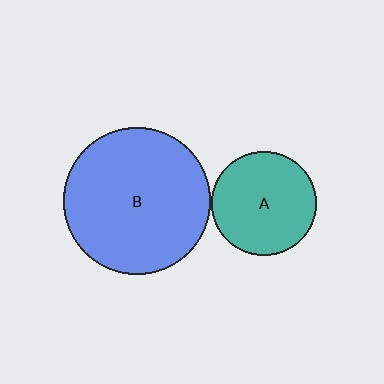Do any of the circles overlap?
No, none of the circles overlap.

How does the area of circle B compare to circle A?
Approximately 2.0 times.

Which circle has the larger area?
Circle B (blue).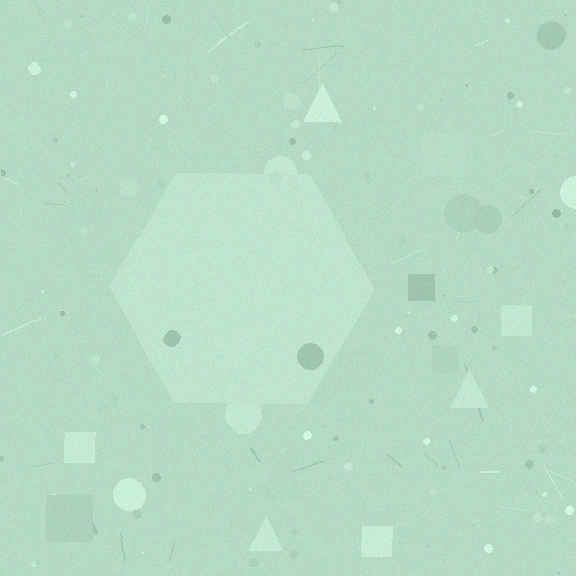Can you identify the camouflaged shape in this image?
The camouflaged shape is a hexagon.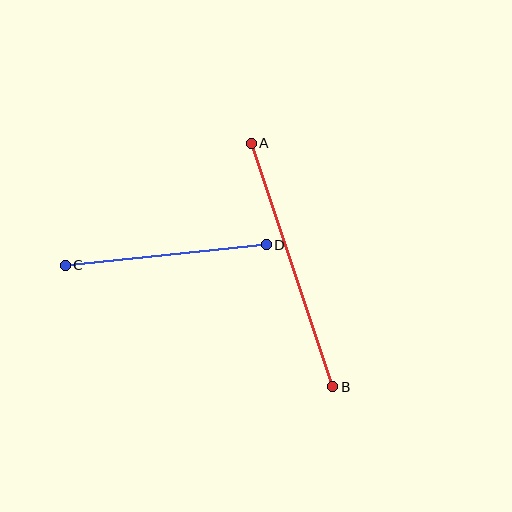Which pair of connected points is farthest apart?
Points A and B are farthest apart.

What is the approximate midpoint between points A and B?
The midpoint is at approximately (292, 265) pixels.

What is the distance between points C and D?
The distance is approximately 202 pixels.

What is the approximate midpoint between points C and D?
The midpoint is at approximately (166, 255) pixels.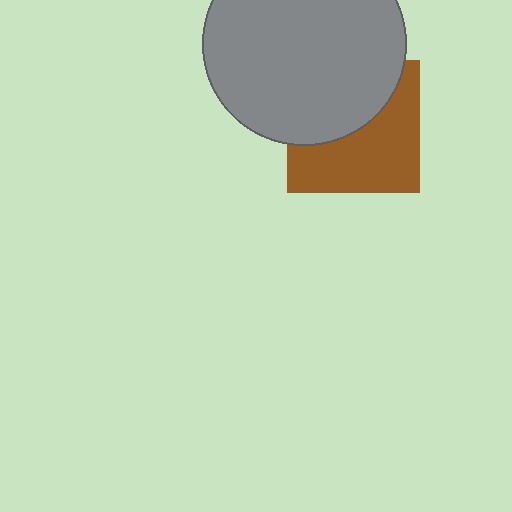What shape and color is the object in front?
The object in front is a gray circle.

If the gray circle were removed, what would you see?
You would see the complete brown square.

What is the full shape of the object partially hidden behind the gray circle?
The partially hidden object is a brown square.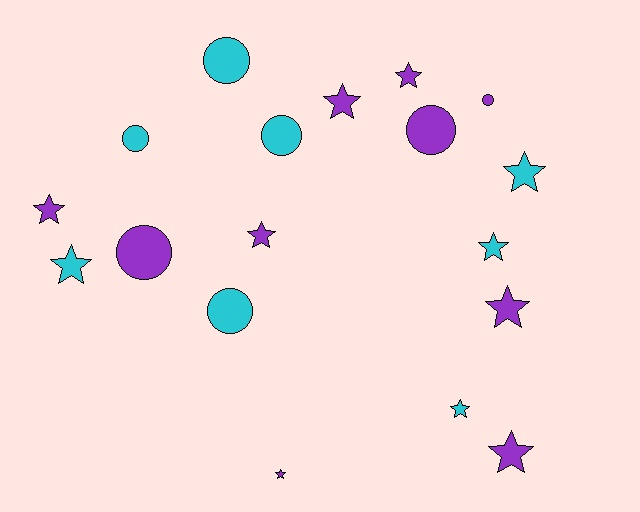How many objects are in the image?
There are 18 objects.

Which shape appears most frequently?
Star, with 11 objects.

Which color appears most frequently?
Purple, with 10 objects.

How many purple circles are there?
There are 3 purple circles.